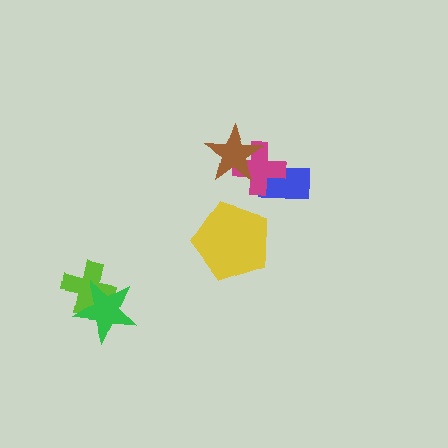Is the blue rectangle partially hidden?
Yes, it is partially covered by another shape.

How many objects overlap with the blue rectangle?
1 object overlaps with the blue rectangle.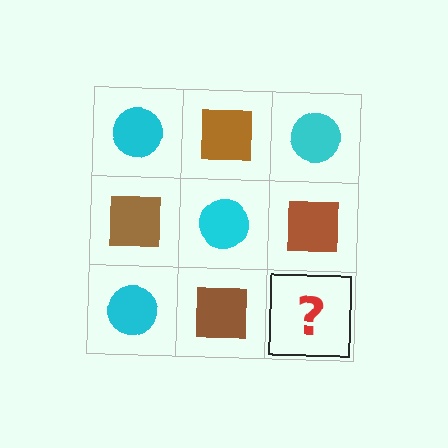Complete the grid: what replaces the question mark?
The question mark should be replaced with a cyan circle.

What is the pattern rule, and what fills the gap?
The rule is that it alternates cyan circle and brown square in a checkerboard pattern. The gap should be filled with a cyan circle.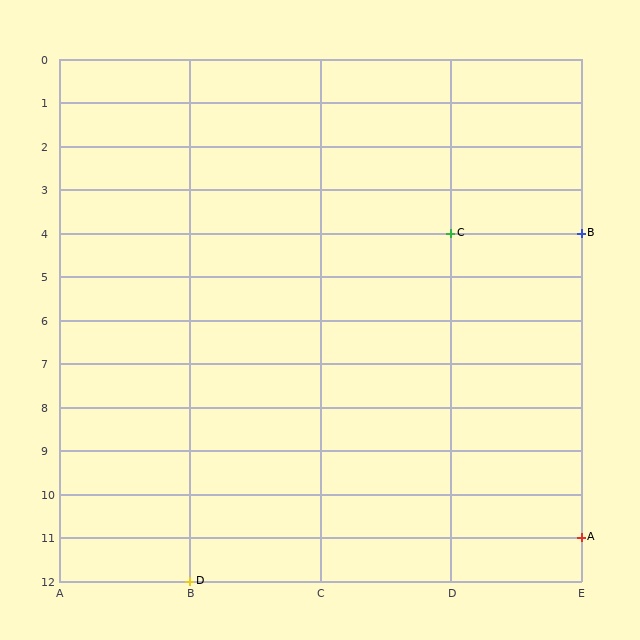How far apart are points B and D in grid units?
Points B and D are 3 columns and 8 rows apart (about 8.5 grid units diagonally).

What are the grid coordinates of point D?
Point D is at grid coordinates (B, 12).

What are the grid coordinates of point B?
Point B is at grid coordinates (E, 4).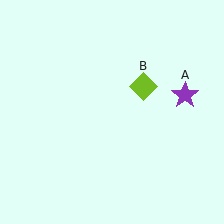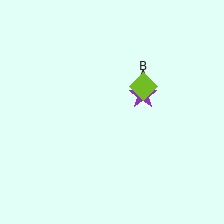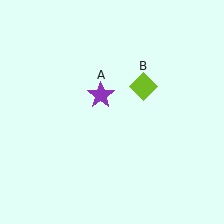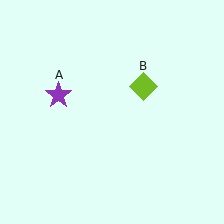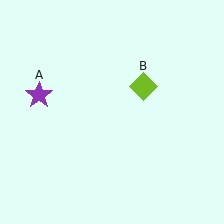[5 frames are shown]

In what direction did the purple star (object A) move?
The purple star (object A) moved left.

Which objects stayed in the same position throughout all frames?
Lime diamond (object B) remained stationary.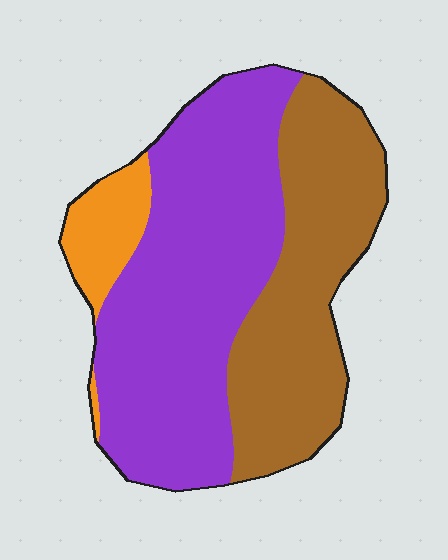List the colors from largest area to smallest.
From largest to smallest: purple, brown, orange.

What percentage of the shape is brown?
Brown covers roughly 35% of the shape.